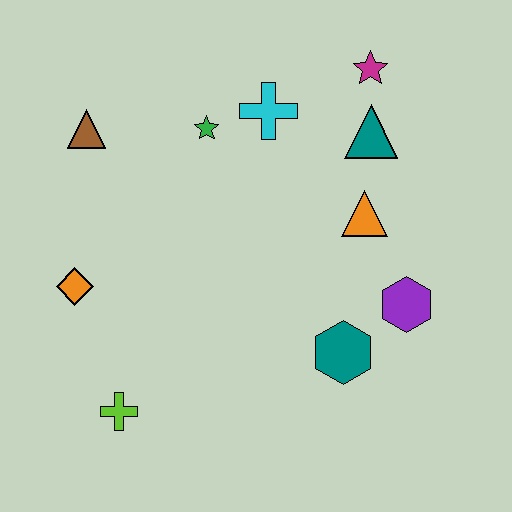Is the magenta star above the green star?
Yes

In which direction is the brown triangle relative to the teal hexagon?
The brown triangle is to the left of the teal hexagon.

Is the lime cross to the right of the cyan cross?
No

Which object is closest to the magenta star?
The teal triangle is closest to the magenta star.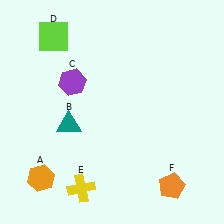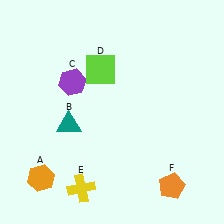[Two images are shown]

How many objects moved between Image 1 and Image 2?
1 object moved between the two images.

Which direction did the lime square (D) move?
The lime square (D) moved right.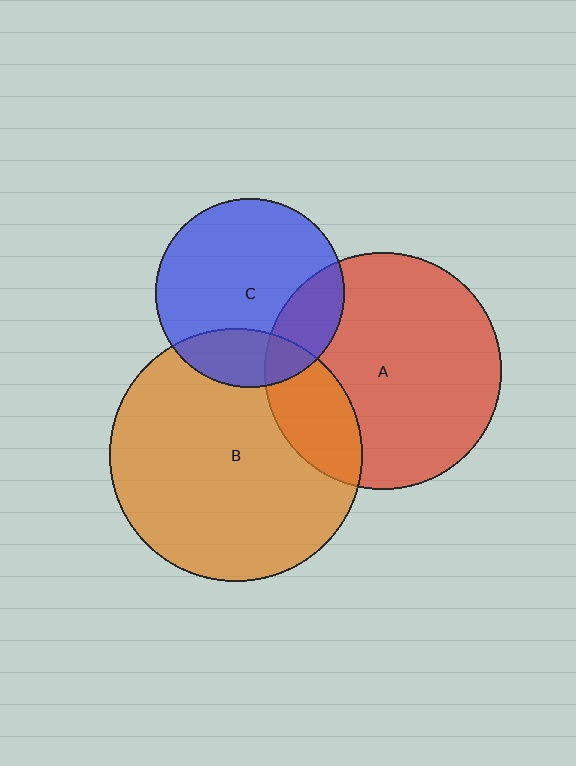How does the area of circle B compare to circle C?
Approximately 1.8 times.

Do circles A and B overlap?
Yes.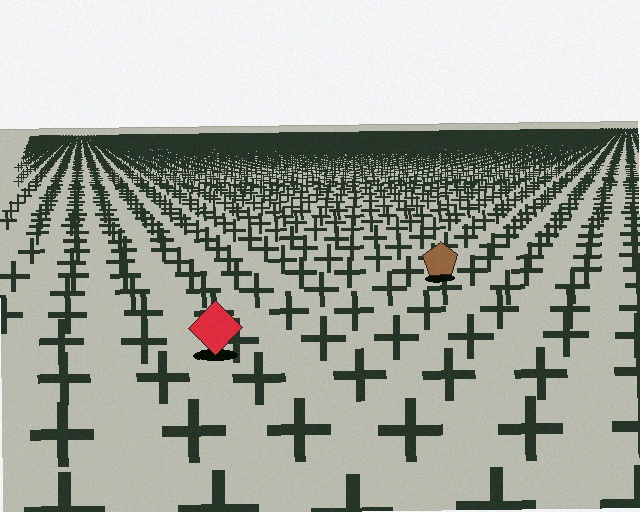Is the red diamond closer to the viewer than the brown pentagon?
Yes. The red diamond is closer — you can tell from the texture gradient: the ground texture is coarser near it.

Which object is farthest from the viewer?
The brown pentagon is farthest from the viewer. It appears smaller and the ground texture around it is denser.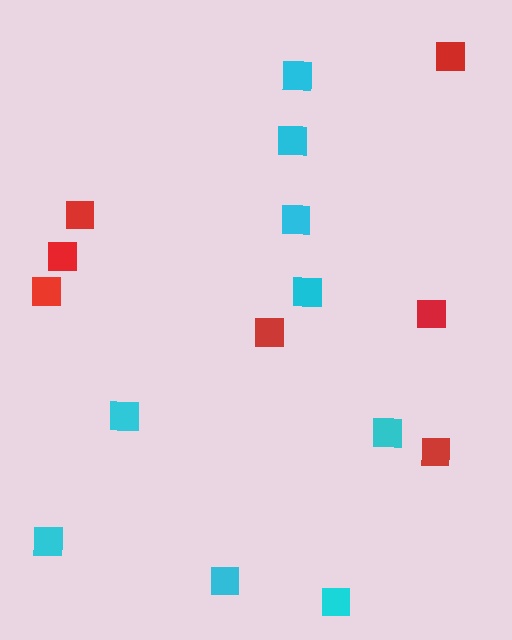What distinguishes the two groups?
There are 2 groups: one group of cyan squares (9) and one group of red squares (7).